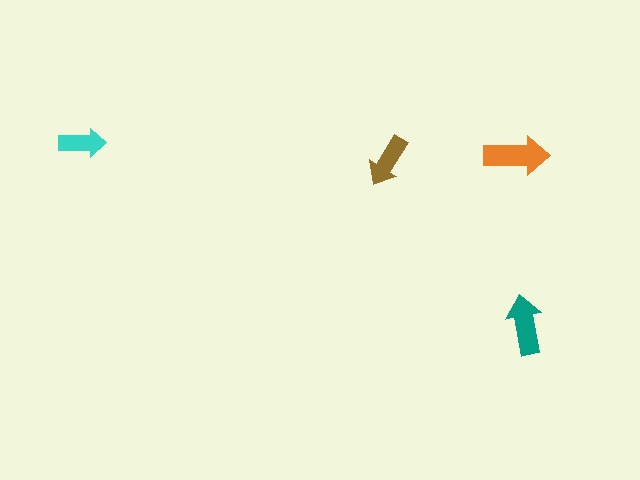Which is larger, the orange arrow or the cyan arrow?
The orange one.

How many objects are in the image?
There are 4 objects in the image.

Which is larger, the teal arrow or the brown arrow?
The teal one.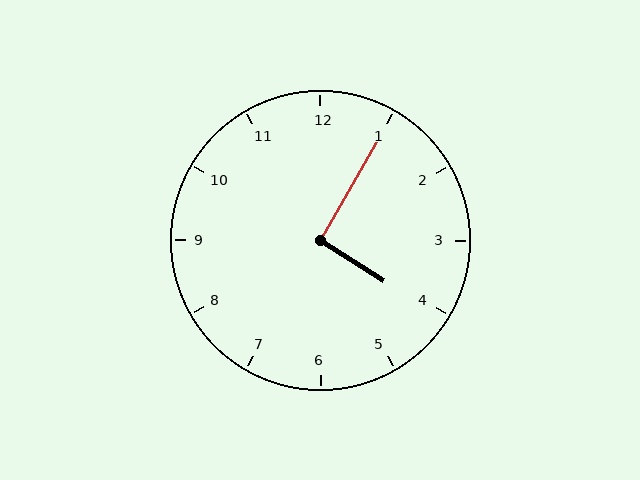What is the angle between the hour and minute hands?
Approximately 92 degrees.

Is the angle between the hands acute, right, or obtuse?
It is right.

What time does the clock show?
4:05.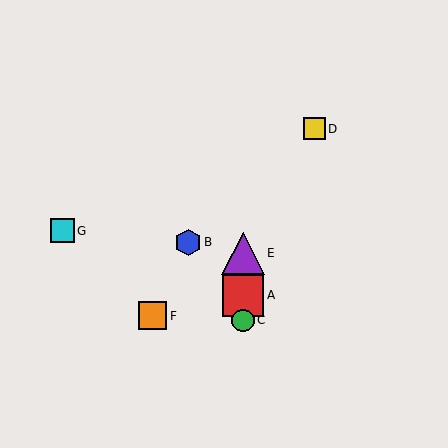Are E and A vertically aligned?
Yes, both are at x≈243.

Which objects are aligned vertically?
Objects A, C, E are aligned vertically.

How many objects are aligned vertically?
3 objects (A, C, E) are aligned vertically.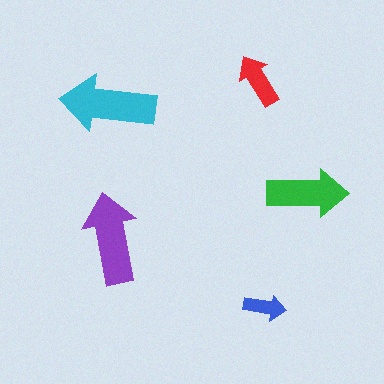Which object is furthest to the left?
The cyan arrow is leftmost.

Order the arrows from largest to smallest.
the cyan one, the purple one, the green one, the red one, the blue one.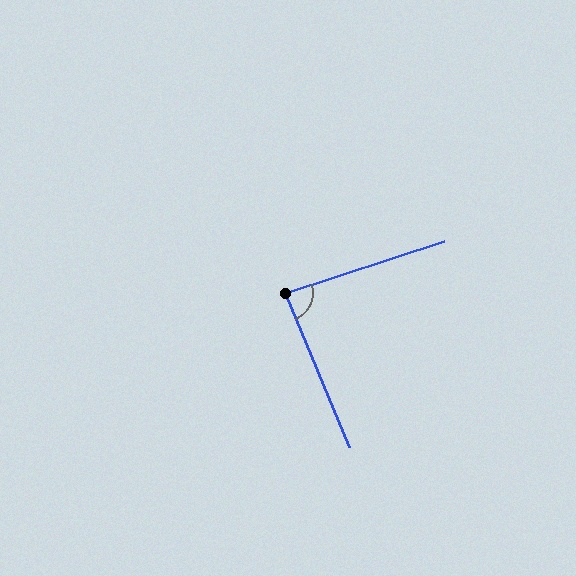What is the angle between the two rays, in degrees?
Approximately 86 degrees.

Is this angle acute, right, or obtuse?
It is approximately a right angle.